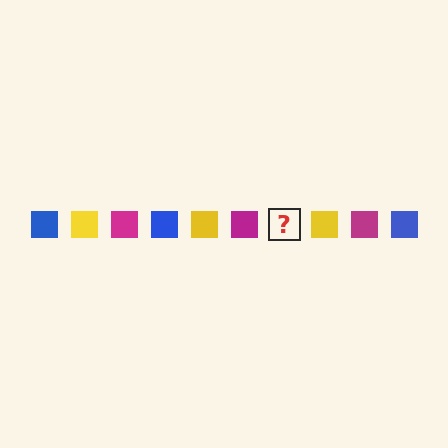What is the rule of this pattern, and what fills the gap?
The rule is that the pattern cycles through blue, yellow, magenta squares. The gap should be filled with a blue square.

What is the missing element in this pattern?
The missing element is a blue square.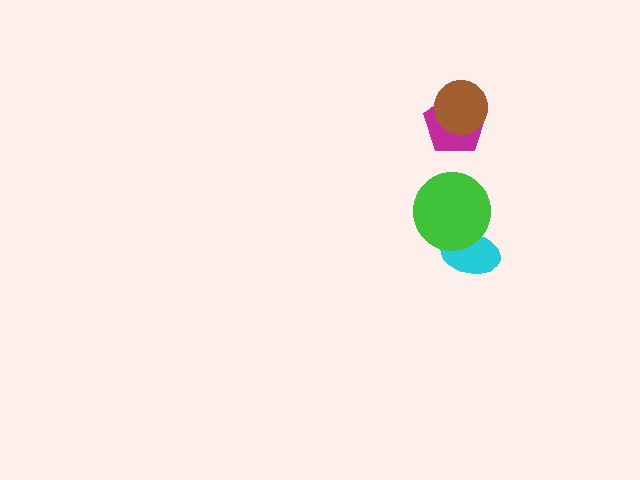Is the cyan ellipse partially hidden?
Yes, it is partially covered by another shape.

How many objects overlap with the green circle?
1 object overlaps with the green circle.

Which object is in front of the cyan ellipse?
The green circle is in front of the cyan ellipse.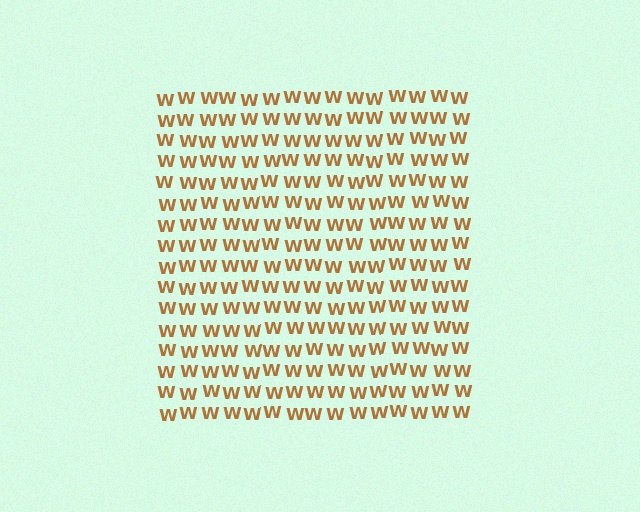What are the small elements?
The small elements are letter W's.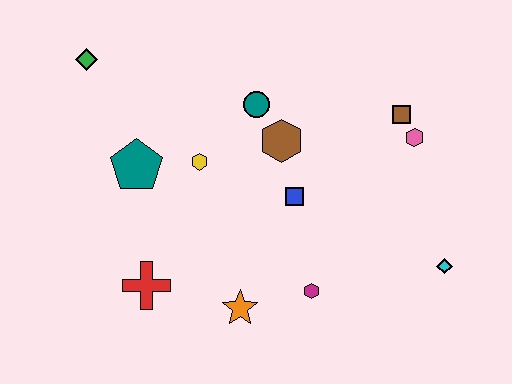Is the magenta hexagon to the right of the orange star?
Yes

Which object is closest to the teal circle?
The brown hexagon is closest to the teal circle.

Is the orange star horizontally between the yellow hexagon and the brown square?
Yes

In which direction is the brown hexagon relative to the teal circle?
The brown hexagon is below the teal circle.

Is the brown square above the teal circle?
No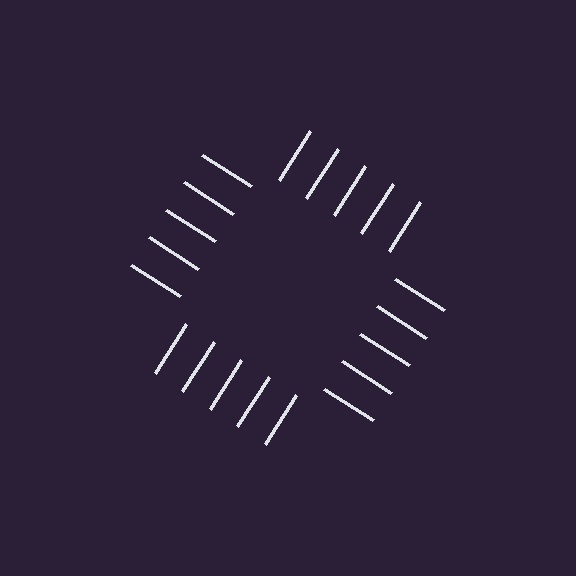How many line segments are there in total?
20 — 5 along each of the 4 edges.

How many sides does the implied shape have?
4 sides — the line-ends trace a square.